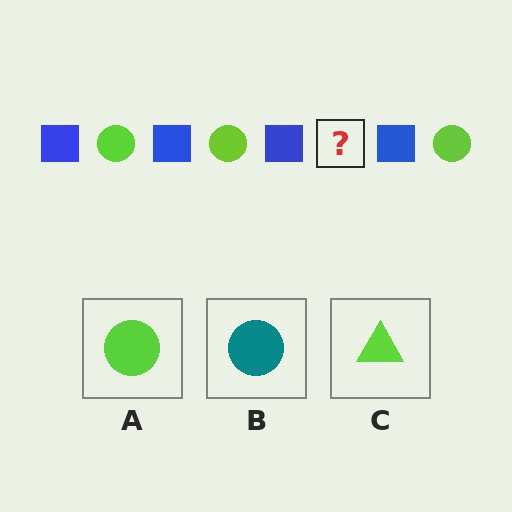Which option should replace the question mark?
Option A.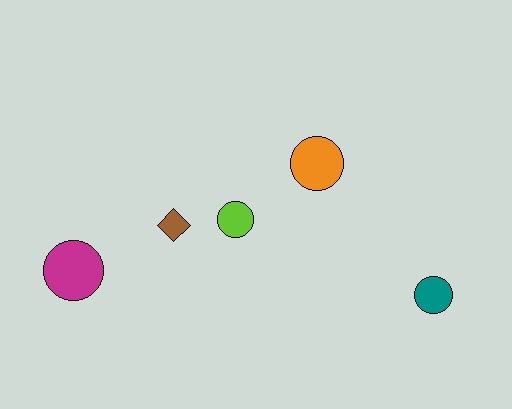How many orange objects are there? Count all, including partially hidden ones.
There is 1 orange object.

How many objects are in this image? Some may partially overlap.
There are 5 objects.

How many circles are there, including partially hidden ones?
There are 4 circles.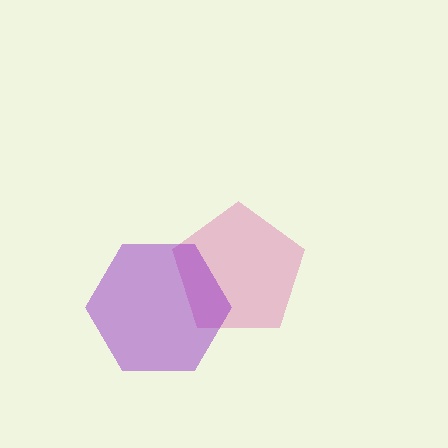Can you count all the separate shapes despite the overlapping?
Yes, there are 2 separate shapes.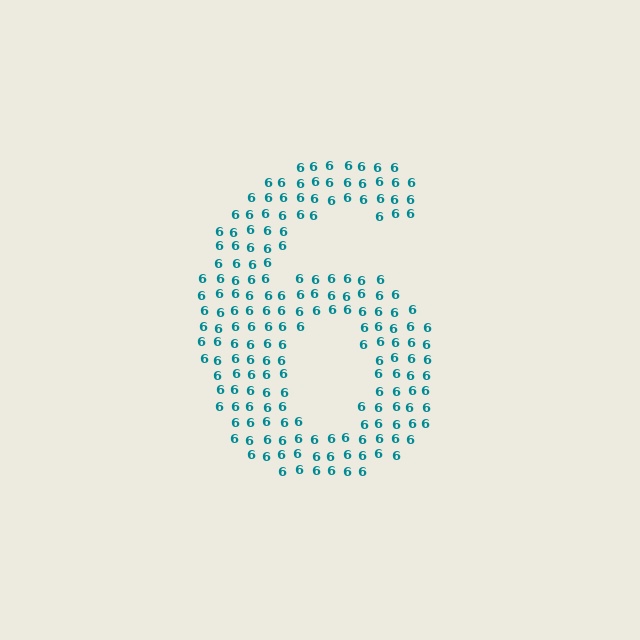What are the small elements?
The small elements are digit 6's.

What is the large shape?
The large shape is the digit 6.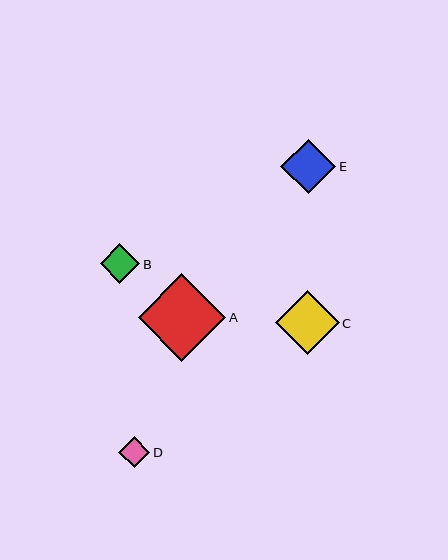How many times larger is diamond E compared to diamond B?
Diamond E is approximately 1.4 times the size of diamond B.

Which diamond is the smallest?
Diamond D is the smallest with a size of approximately 31 pixels.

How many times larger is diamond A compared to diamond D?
Diamond A is approximately 2.8 times the size of diamond D.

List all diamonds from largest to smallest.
From largest to smallest: A, C, E, B, D.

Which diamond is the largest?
Diamond A is the largest with a size of approximately 87 pixels.